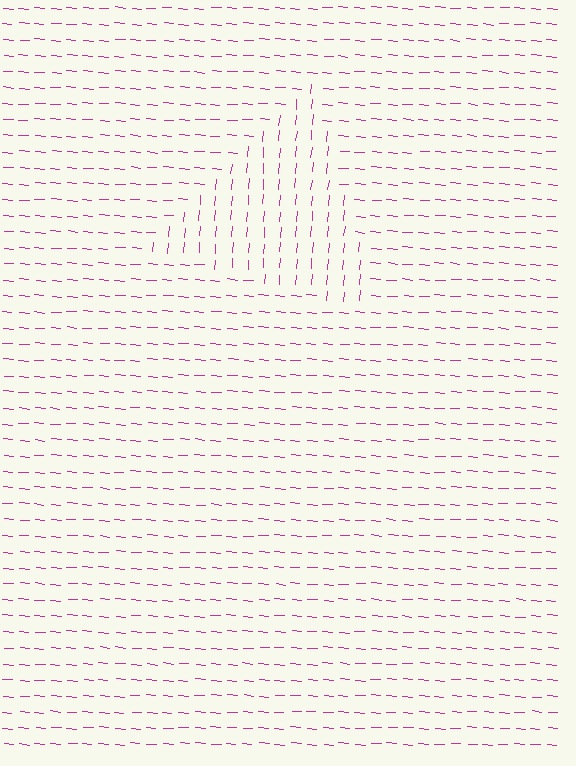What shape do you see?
I see a triangle.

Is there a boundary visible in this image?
Yes, there is a texture boundary formed by a change in line orientation.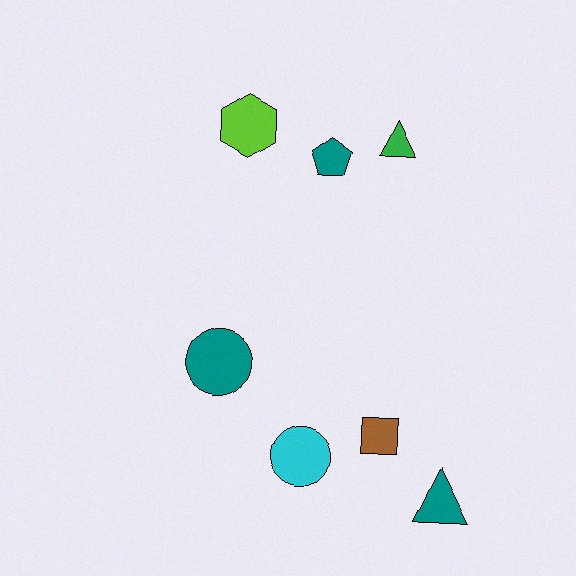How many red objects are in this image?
There are no red objects.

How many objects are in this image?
There are 7 objects.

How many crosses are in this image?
There are no crosses.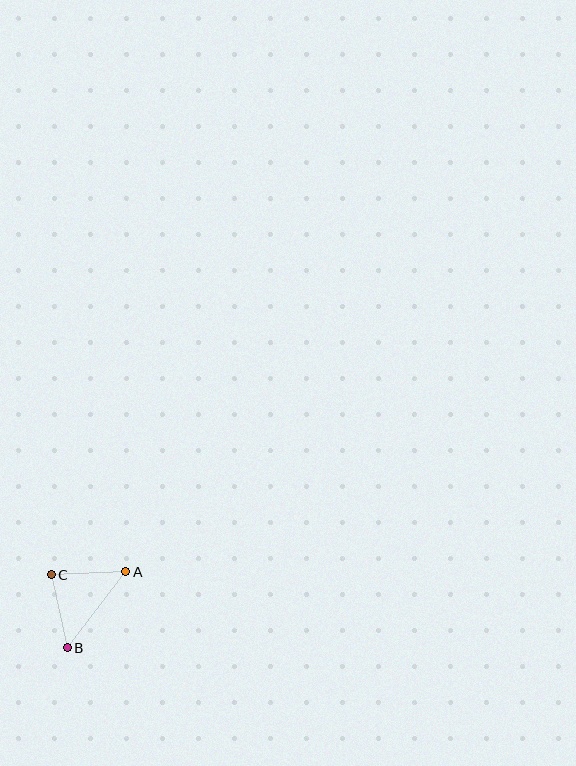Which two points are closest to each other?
Points A and C are closest to each other.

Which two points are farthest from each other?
Points A and B are farthest from each other.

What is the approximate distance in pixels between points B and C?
The distance between B and C is approximately 75 pixels.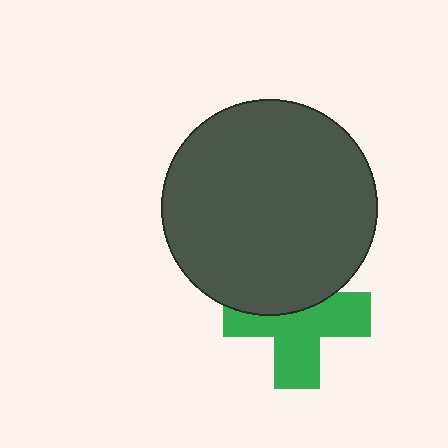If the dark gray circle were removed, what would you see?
You would see the complete green cross.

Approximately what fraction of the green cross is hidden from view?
Roughly 39% of the green cross is hidden behind the dark gray circle.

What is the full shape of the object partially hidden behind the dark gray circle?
The partially hidden object is a green cross.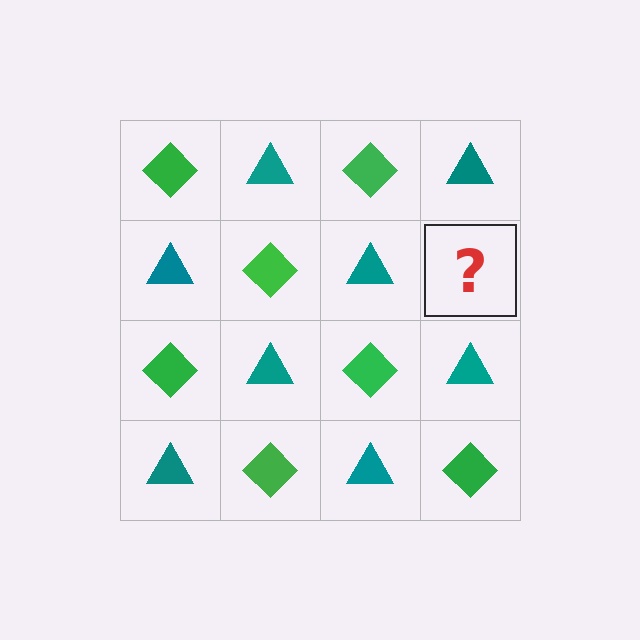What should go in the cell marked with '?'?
The missing cell should contain a green diamond.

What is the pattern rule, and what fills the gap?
The rule is that it alternates green diamond and teal triangle in a checkerboard pattern. The gap should be filled with a green diamond.